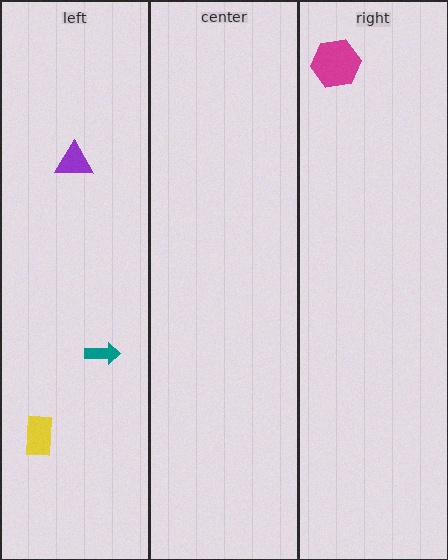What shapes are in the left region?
The teal arrow, the yellow rectangle, the purple triangle.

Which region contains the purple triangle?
The left region.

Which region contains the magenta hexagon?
The right region.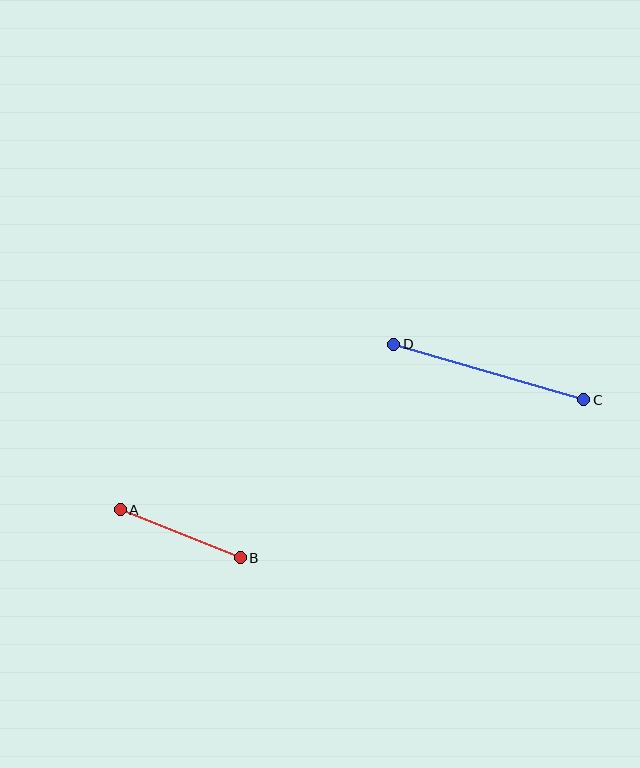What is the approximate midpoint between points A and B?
The midpoint is at approximately (180, 534) pixels.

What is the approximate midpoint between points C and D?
The midpoint is at approximately (489, 372) pixels.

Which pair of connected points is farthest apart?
Points C and D are farthest apart.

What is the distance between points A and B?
The distance is approximately 129 pixels.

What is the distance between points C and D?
The distance is approximately 198 pixels.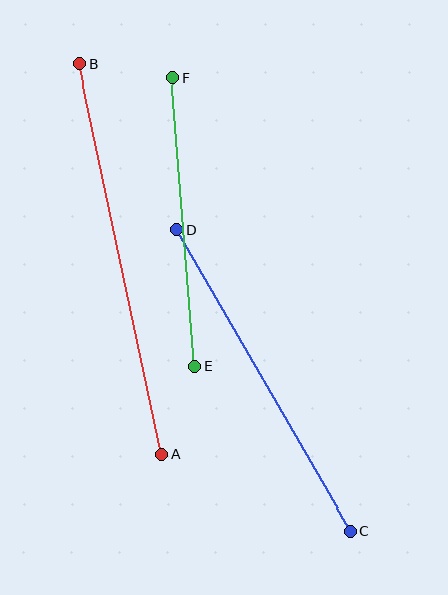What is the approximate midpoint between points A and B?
The midpoint is at approximately (120, 259) pixels.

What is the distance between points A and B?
The distance is approximately 399 pixels.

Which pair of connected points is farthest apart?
Points A and B are farthest apart.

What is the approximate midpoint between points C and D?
The midpoint is at approximately (264, 380) pixels.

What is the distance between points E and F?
The distance is approximately 289 pixels.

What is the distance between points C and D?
The distance is approximately 348 pixels.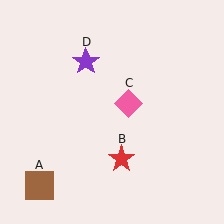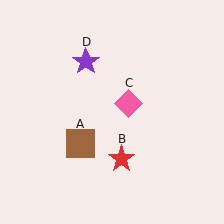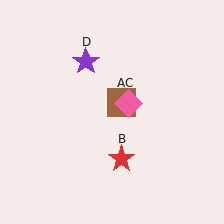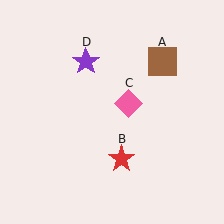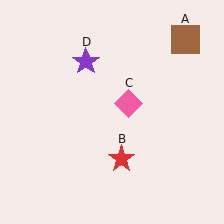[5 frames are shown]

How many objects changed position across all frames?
1 object changed position: brown square (object A).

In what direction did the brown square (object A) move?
The brown square (object A) moved up and to the right.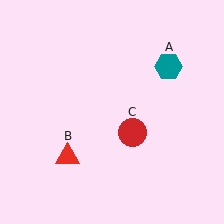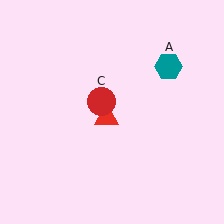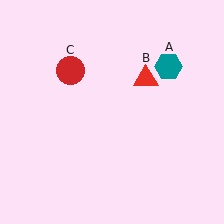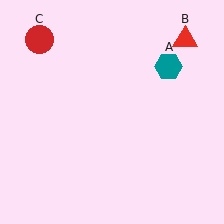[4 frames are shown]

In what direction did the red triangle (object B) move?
The red triangle (object B) moved up and to the right.